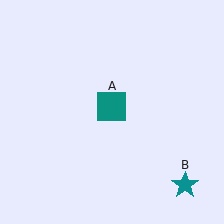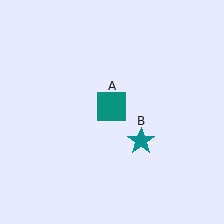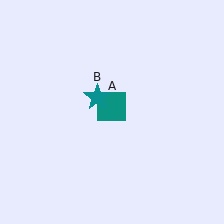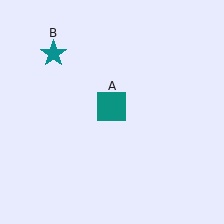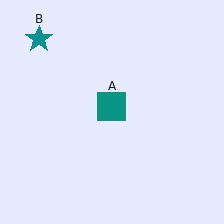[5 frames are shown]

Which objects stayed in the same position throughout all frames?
Teal square (object A) remained stationary.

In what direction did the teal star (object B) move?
The teal star (object B) moved up and to the left.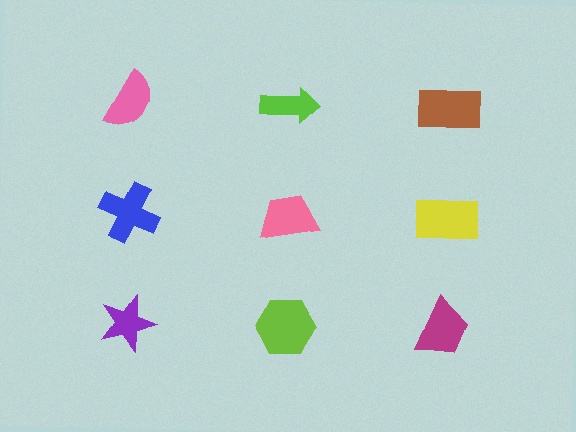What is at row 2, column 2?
A pink trapezoid.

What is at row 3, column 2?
A lime hexagon.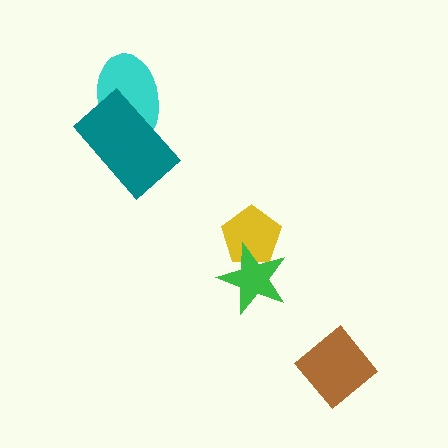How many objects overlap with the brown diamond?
0 objects overlap with the brown diamond.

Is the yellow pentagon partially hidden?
Yes, it is partially covered by another shape.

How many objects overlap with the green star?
1 object overlaps with the green star.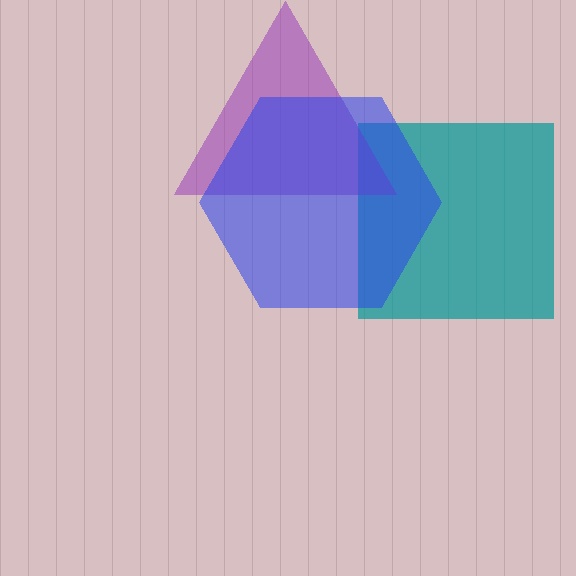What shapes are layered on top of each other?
The layered shapes are: a teal square, a purple triangle, a blue hexagon.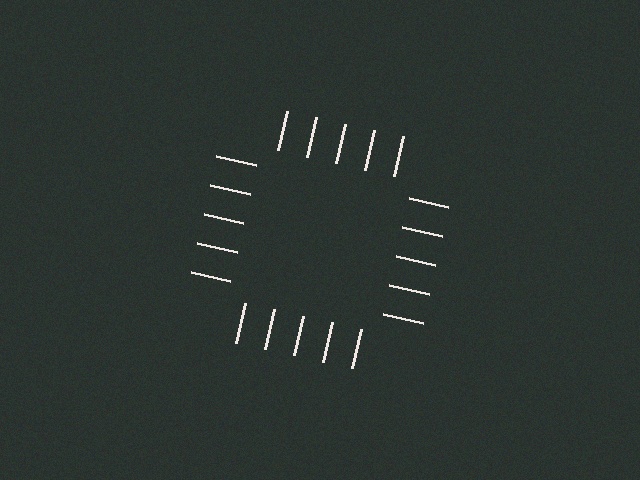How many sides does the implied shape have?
4 sides — the line-ends trace a square.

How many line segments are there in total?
20 — 5 along each of the 4 edges.